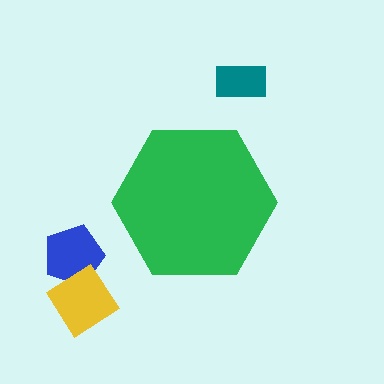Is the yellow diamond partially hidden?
No, the yellow diamond is fully visible.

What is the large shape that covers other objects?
A green hexagon.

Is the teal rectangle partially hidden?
No, the teal rectangle is fully visible.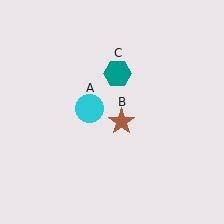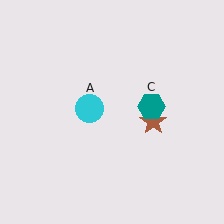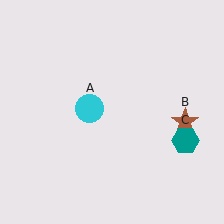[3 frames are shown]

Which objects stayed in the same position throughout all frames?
Cyan circle (object A) remained stationary.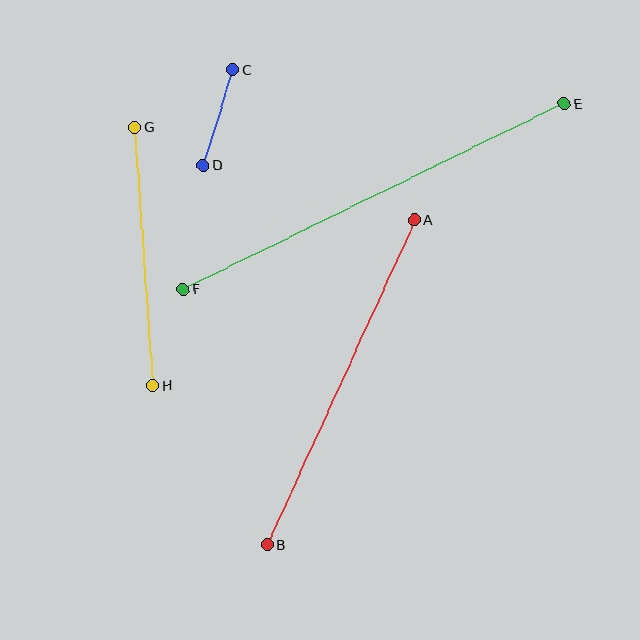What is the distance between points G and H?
The distance is approximately 259 pixels.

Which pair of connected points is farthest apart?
Points E and F are farthest apart.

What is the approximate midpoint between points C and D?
The midpoint is at approximately (218, 117) pixels.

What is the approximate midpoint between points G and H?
The midpoint is at approximately (144, 256) pixels.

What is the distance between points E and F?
The distance is approximately 424 pixels.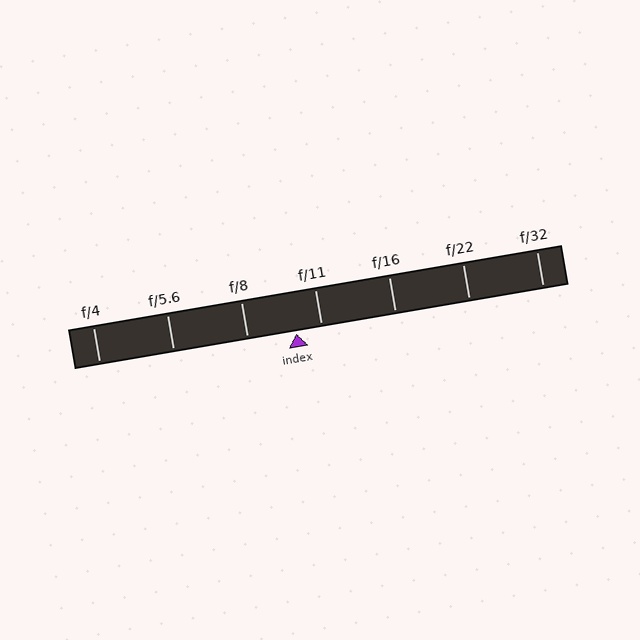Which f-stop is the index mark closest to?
The index mark is closest to f/11.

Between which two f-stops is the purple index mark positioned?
The index mark is between f/8 and f/11.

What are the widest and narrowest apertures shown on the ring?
The widest aperture shown is f/4 and the narrowest is f/32.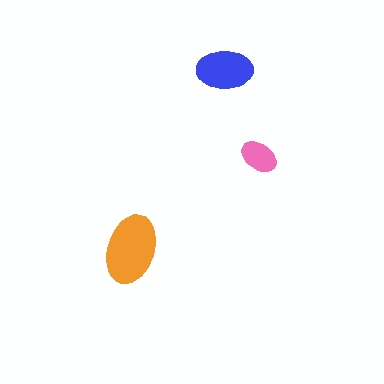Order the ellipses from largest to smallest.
the orange one, the blue one, the pink one.